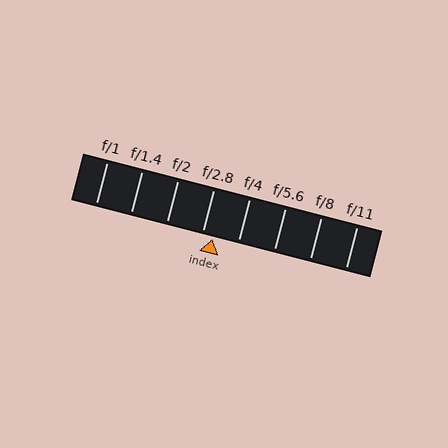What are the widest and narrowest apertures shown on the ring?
The widest aperture shown is f/1 and the narrowest is f/11.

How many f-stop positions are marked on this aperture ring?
There are 8 f-stop positions marked.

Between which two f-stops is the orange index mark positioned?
The index mark is between f/2.8 and f/4.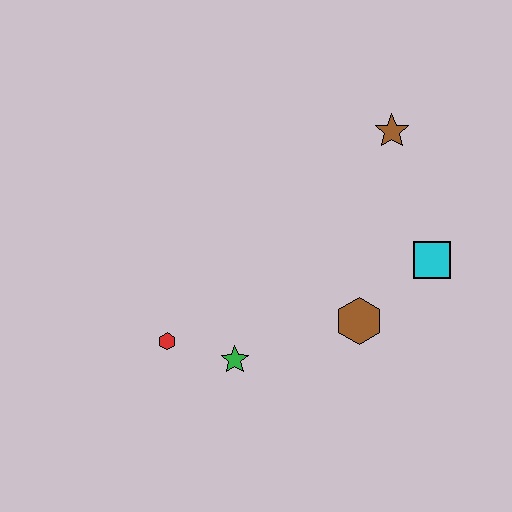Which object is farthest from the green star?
The brown star is farthest from the green star.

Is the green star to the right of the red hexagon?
Yes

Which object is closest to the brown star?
The cyan square is closest to the brown star.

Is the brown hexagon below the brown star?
Yes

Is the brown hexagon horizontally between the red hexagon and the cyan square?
Yes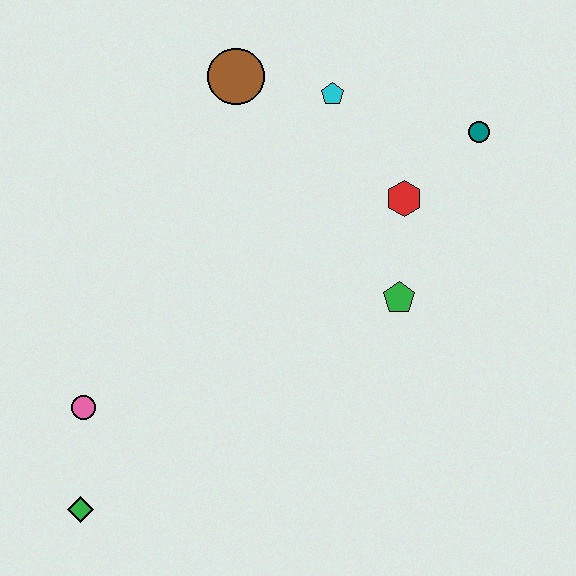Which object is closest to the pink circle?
The green diamond is closest to the pink circle.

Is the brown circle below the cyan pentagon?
No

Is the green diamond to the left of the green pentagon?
Yes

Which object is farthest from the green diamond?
The teal circle is farthest from the green diamond.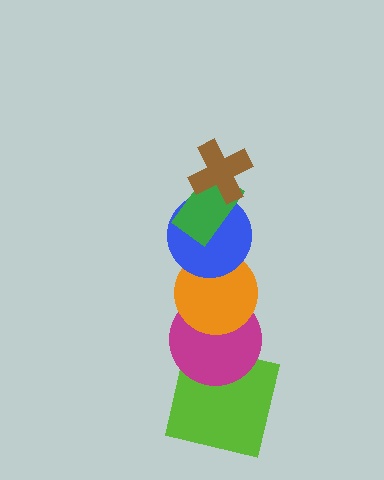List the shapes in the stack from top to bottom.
From top to bottom: the brown cross, the green rectangle, the blue circle, the orange circle, the magenta circle, the lime square.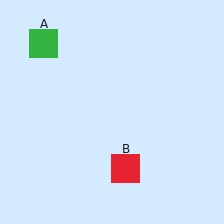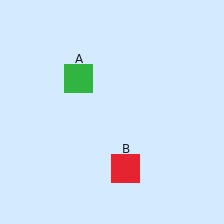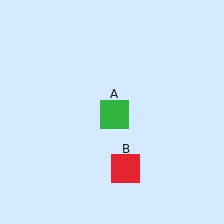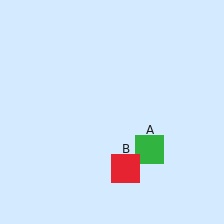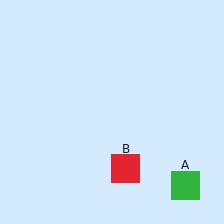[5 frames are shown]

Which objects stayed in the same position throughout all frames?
Red square (object B) remained stationary.